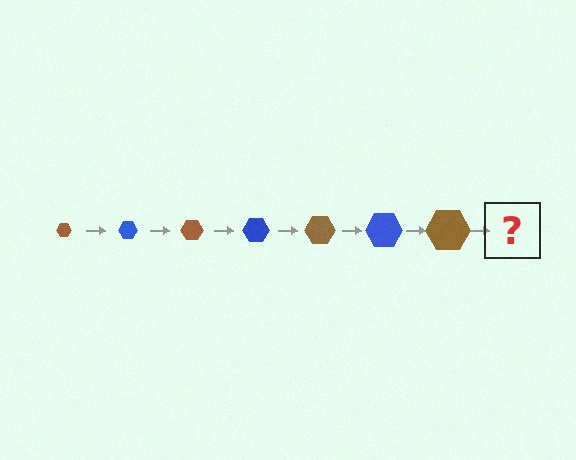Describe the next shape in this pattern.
It should be a blue hexagon, larger than the previous one.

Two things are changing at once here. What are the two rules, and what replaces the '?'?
The two rules are that the hexagon grows larger each step and the color cycles through brown and blue. The '?' should be a blue hexagon, larger than the previous one.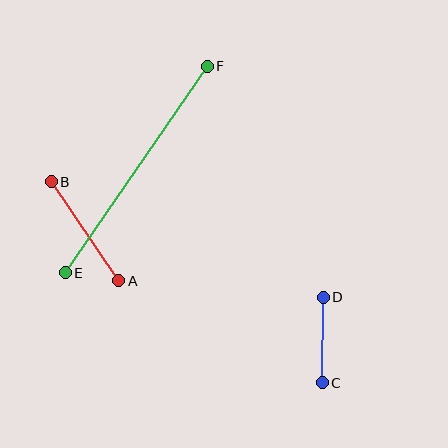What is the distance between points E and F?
The distance is approximately 250 pixels.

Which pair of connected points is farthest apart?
Points E and F are farthest apart.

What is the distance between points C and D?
The distance is approximately 85 pixels.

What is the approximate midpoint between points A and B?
The midpoint is at approximately (85, 231) pixels.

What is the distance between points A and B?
The distance is approximately 120 pixels.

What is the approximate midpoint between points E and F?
The midpoint is at approximately (136, 169) pixels.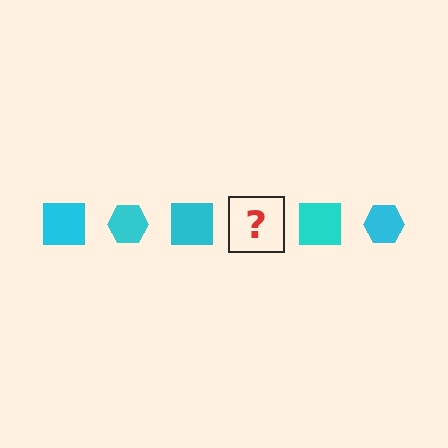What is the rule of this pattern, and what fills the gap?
The rule is that the pattern cycles through square, hexagon shapes in cyan. The gap should be filled with a cyan hexagon.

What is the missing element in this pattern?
The missing element is a cyan hexagon.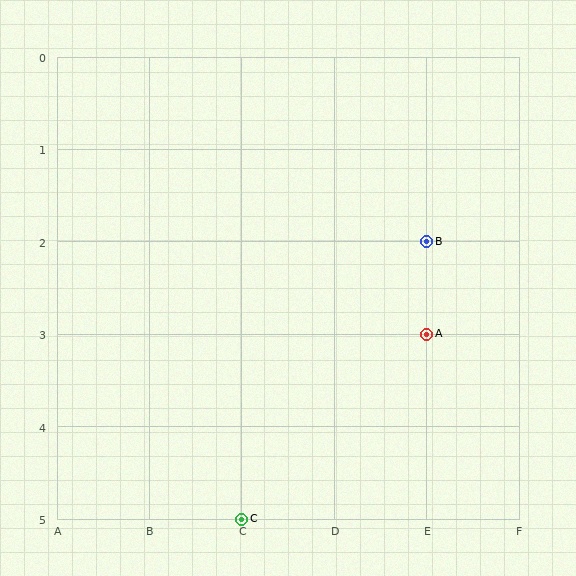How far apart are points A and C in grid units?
Points A and C are 2 columns and 2 rows apart (about 2.8 grid units diagonally).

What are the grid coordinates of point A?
Point A is at grid coordinates (E, 3).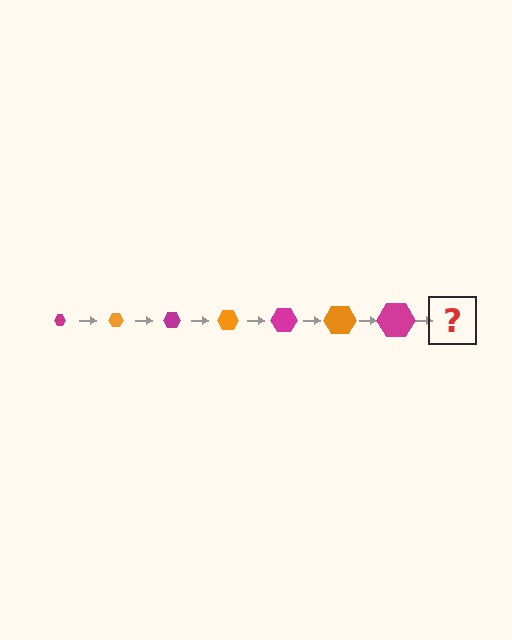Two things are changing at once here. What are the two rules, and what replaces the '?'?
The two rules are that the hexagon grows larger each step and the color cycles through magenta and orange. The '?' should be an orange hexagon, larger than the previous one.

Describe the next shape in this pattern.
It should be an orange hexagon, larger than the previous one.